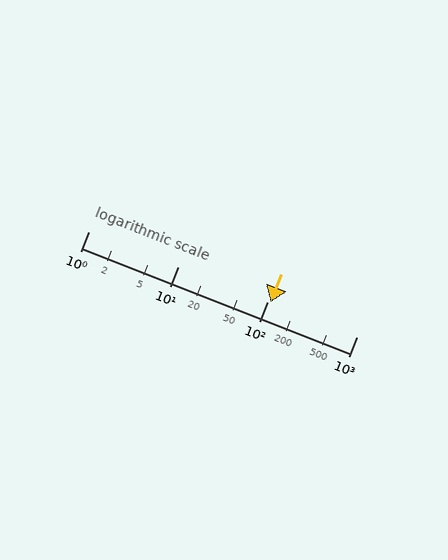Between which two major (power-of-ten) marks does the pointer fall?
The pointer is between 100 and 1000.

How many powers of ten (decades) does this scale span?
The scale spans 3 decades, from 1 to 1000.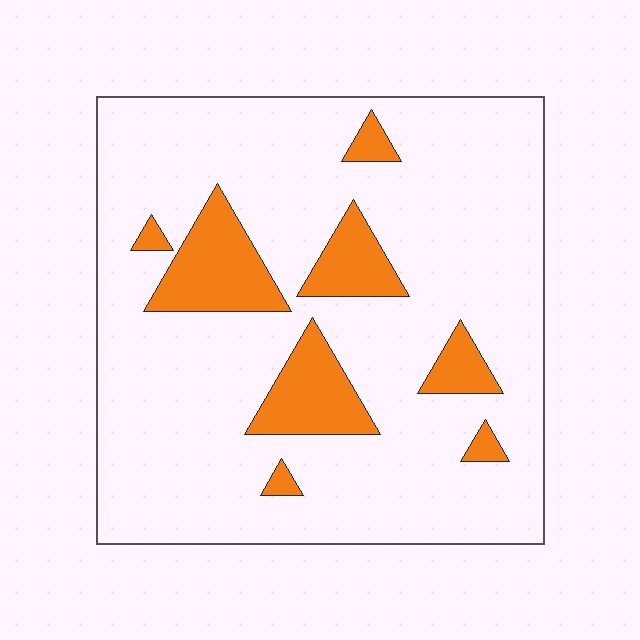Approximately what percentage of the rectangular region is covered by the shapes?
Approximately 15%.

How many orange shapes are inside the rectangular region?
8.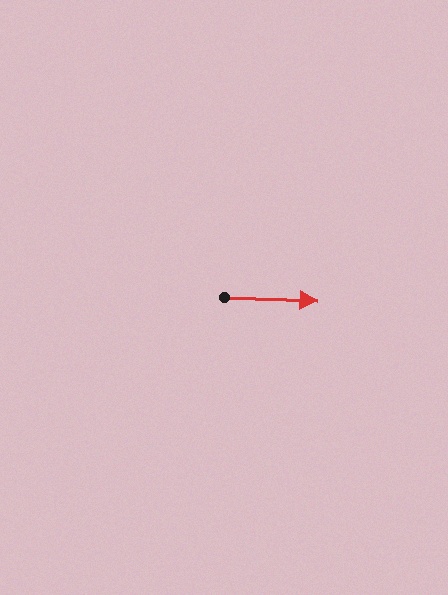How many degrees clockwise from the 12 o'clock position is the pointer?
Approximately 92 degrees.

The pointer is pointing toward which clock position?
Roughly 3 o'clock.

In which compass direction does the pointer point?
East.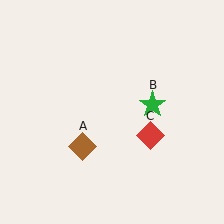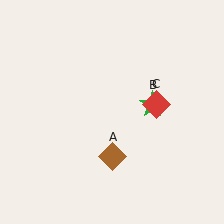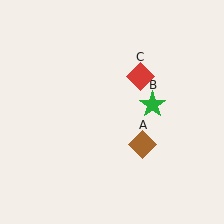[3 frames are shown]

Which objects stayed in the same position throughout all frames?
Green star (object B) remained stationary.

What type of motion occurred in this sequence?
The brown diamond (object A), red diamond (object C) rotated counterclockwise around the center of the scene.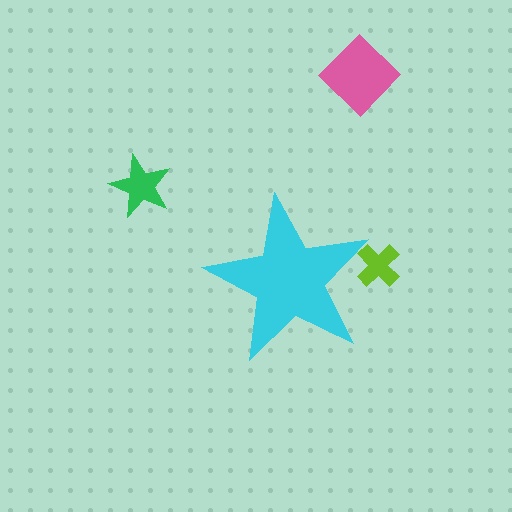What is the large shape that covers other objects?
A cyan star.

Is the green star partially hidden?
No, the green star is fully visible.